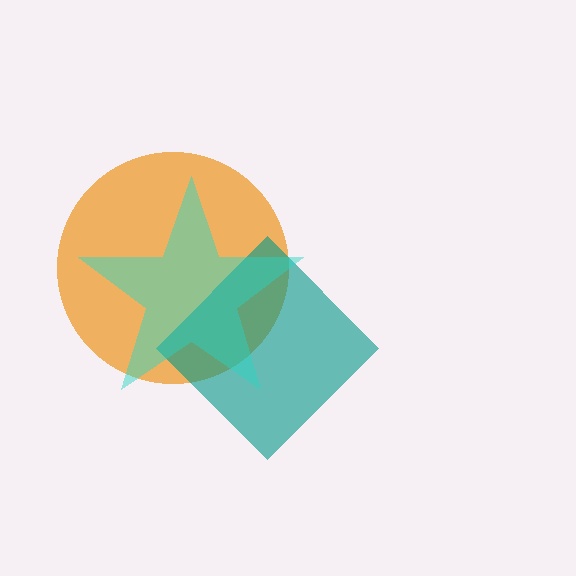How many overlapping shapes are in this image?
There are 3 overlapping shapes in the image.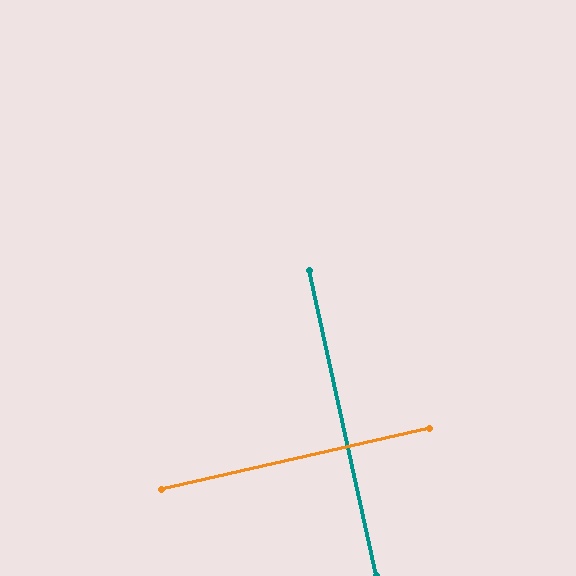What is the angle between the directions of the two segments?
Approximately 90 degrees.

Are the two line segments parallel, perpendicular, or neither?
Perpendicular — they meet at approximately 90°.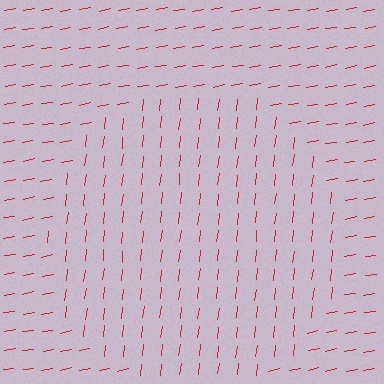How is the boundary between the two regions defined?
The boundary is defined purely by a change in line orientation (approximately 74 degrees difference). All lines are the same color and thickness.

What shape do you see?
I see a circle.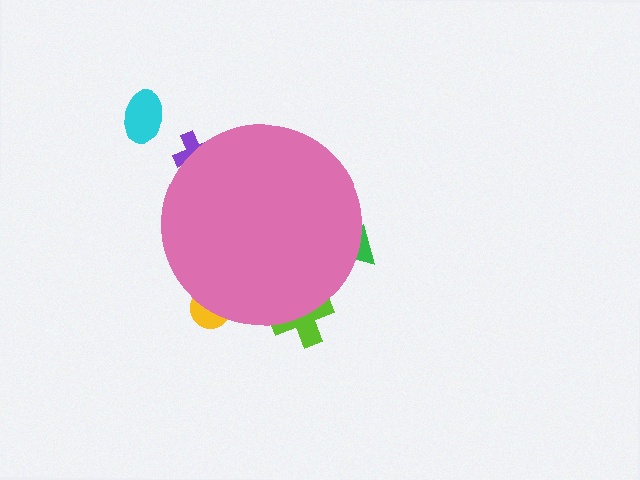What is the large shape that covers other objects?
A pink circle.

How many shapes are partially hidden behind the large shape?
4 shapes are partially hidden.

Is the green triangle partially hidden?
Yes, the green triangle is partially hidden behind the pink circle.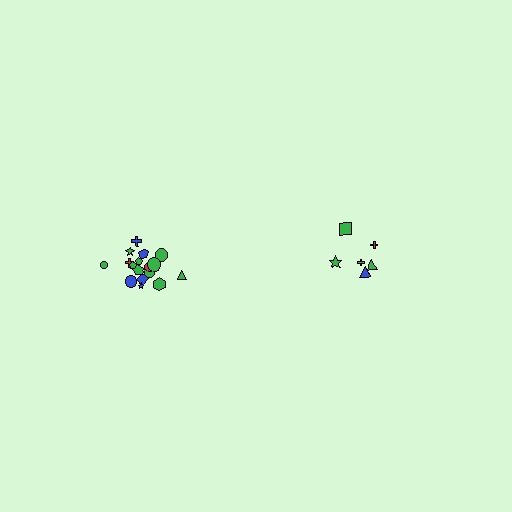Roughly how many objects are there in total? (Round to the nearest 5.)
Roughly 25 objects in total.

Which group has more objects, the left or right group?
The left group.